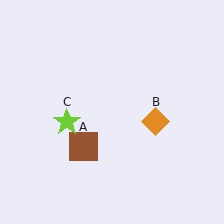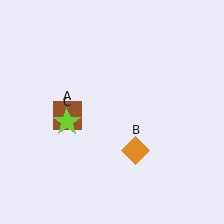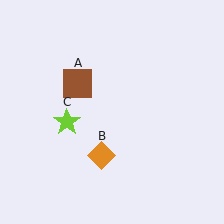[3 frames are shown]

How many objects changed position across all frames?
2 objects changed position: brown square (object A), orange diamond (object B).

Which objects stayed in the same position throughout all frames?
Lime star (object C) remained stationary.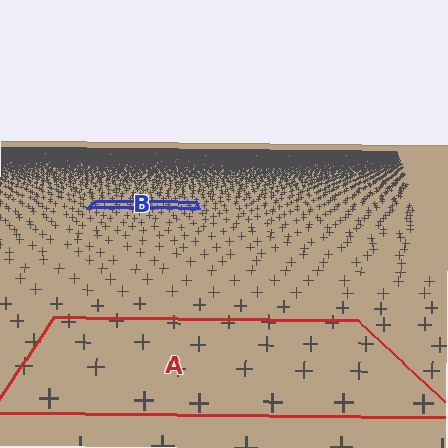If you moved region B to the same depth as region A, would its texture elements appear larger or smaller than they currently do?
They would appear larger. At a closer depth, the same texture elements are projected at a bigger on-screen size.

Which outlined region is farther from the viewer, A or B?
Region B is farther from the viewer — the texture elements inside it appear smaller and more densely packed.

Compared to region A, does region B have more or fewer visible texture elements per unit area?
Region B has more texture elements per unit area — they are packed more densely because it is farther away.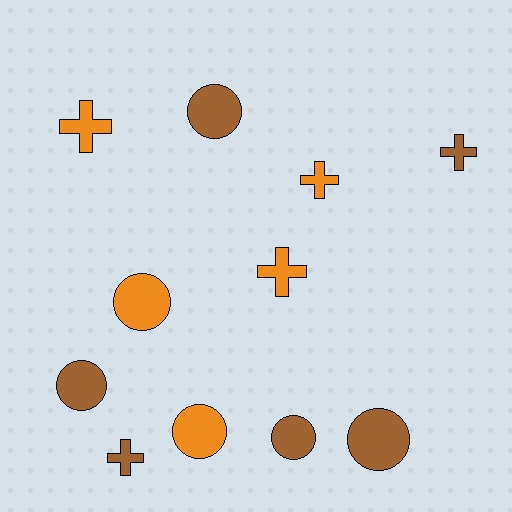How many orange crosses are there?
There are 3 orange crosses.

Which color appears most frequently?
Brown, with 6 objects.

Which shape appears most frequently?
Circle, with 6 objects.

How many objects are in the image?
There are 11 objects.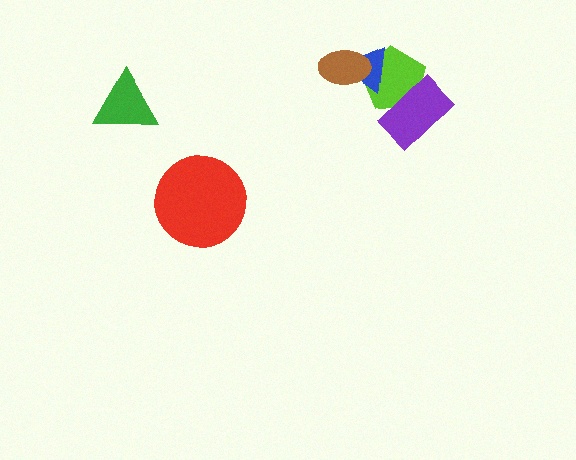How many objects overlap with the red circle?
0 objects overlap with the red circle.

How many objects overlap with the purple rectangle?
1 object overlaps with the purple rectangle.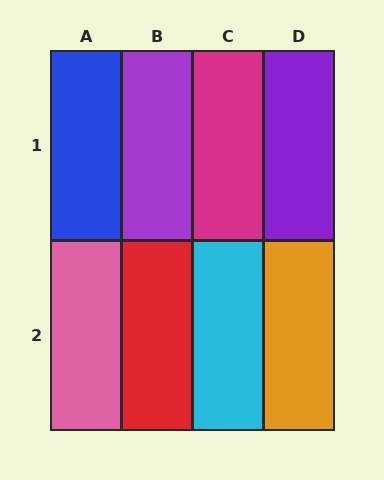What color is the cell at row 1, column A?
Blue.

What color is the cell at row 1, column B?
Purple.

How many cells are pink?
1 cell is pink.